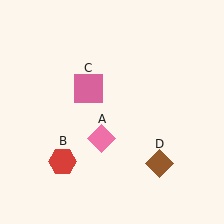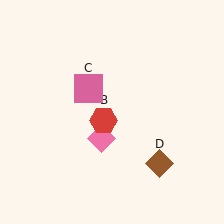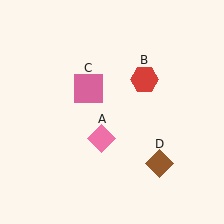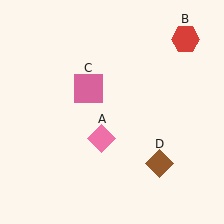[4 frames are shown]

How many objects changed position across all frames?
1 object changed position: red hexagon (object B).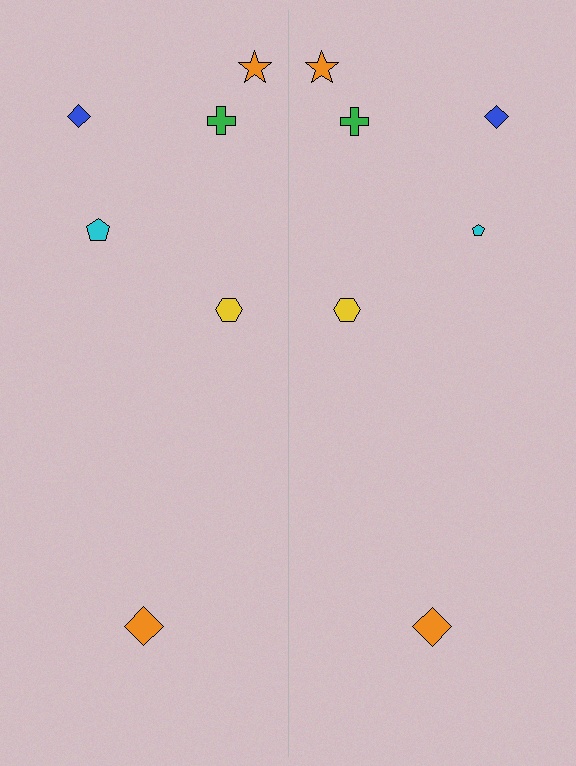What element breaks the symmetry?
The cyan pentagon on the right side has a different size than its mirror counterpart.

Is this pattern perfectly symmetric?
No, the pattern is not perfectly symmetric. The cyan pentagon on the right side has a different size than its mirror counterpart.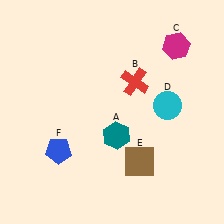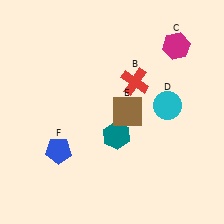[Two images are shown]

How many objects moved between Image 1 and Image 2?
1 object moved between the two images.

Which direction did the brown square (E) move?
The brown square (E) moved up.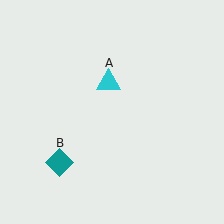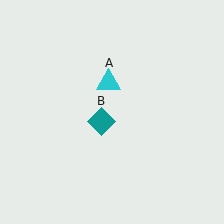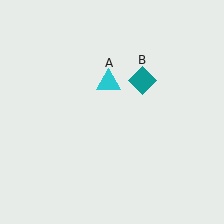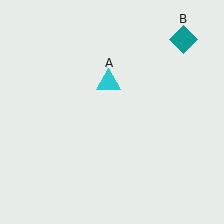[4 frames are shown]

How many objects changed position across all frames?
1 object changed position: teal diamond (object B).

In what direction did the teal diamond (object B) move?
The teal diamond (object B) moved up and to the right.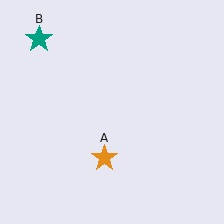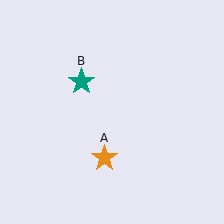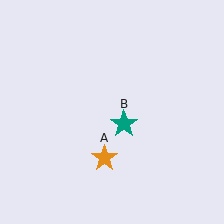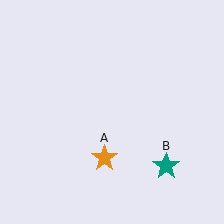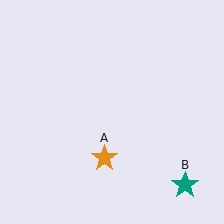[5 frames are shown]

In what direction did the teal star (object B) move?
The teal star (object B) moved down and to the right.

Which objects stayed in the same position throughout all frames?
Orange star (object A) remained stationary.